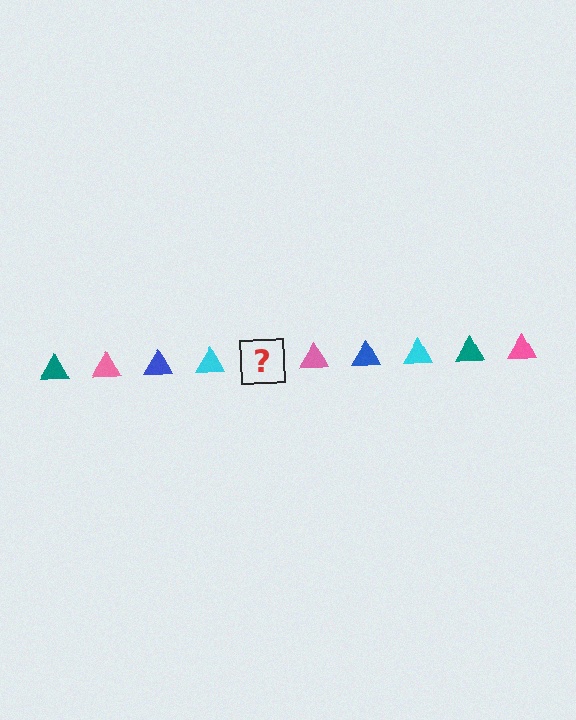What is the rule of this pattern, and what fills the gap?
The rule is that the pattern cycles through teal, pink, blue, cyan triangles. The gap should be filled with a teal triangle.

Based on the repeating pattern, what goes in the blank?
The blank should be a teal triangle.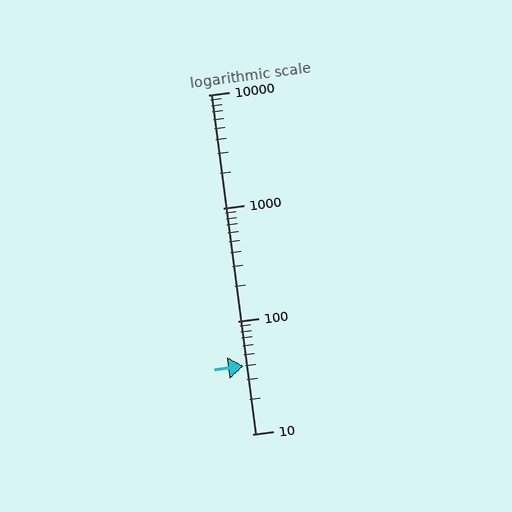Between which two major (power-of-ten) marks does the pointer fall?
The pointer is between 10 and 100.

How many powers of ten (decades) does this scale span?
The scale spans 3 decades, from 10 to 10000.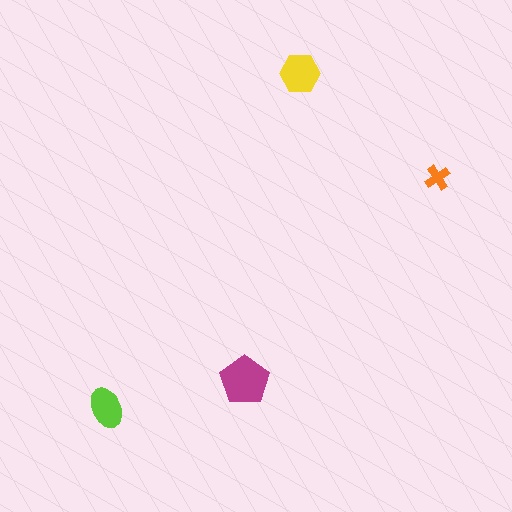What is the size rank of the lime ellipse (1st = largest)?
3rd.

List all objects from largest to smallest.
The magenta pentagon, the yellow hexagon, the lime ellipse, the orange cross.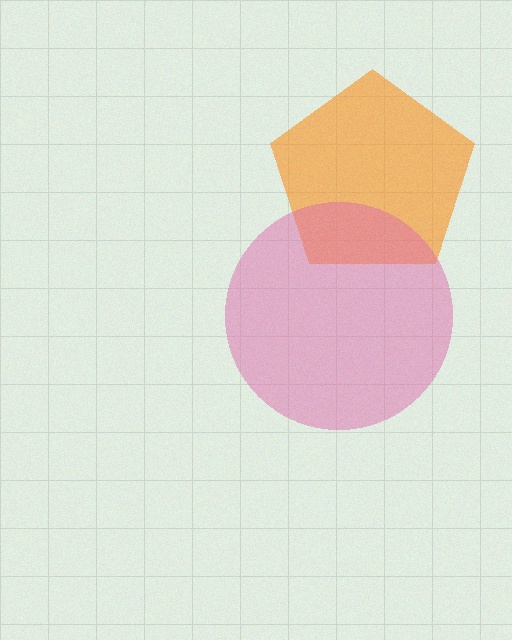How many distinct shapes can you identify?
There are 2 distinct shapes: an orange pentagon, a pink circle.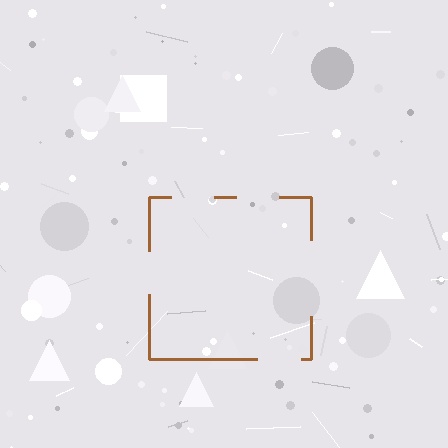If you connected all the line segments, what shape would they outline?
They would outline a square.